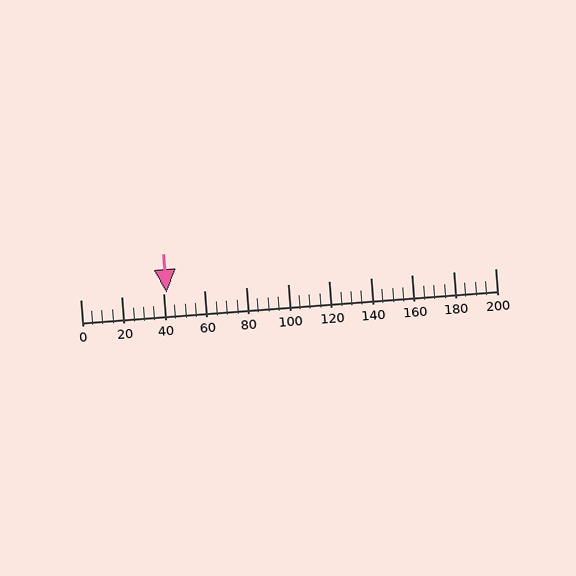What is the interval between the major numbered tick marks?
The major tick marks are spaced 20 units apart.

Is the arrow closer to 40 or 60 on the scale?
The arrow is closer to 40.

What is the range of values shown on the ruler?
The ruler shows values from 0 to 200.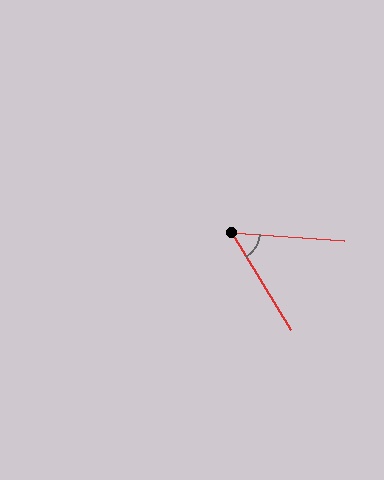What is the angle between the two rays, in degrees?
Approximately 55 degrees.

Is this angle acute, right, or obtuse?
It is acute.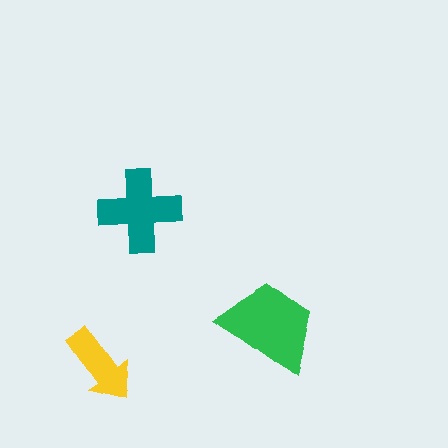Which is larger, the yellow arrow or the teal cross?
The teal cross.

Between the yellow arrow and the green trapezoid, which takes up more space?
The green trapezoid.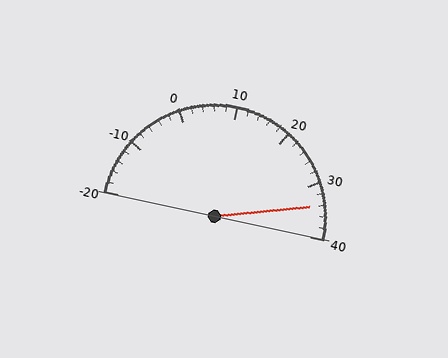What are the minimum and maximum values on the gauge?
The gauge ranges from -20 to 40.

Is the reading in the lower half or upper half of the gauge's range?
The reading is in the upper half of the range (-20 to 40).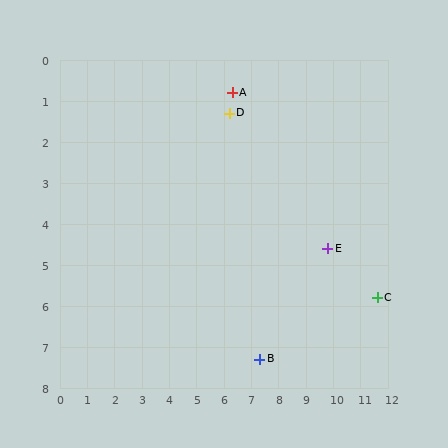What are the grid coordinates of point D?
Point D is at approximately (6.2, 1.3).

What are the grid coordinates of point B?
Point B is at approximately (7.3, 7.3).